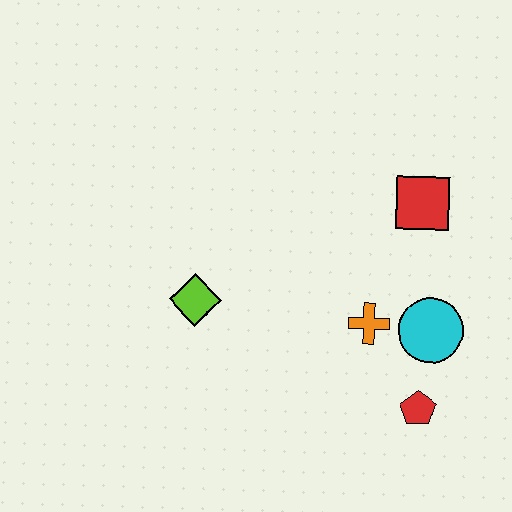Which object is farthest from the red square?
The lime diamond is farthest from the red square.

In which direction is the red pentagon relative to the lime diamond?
The red pentagon is to the right of the lime diamond.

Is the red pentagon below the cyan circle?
Yes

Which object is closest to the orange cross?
The cyan circle is closest to the orange cross.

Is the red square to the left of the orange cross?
No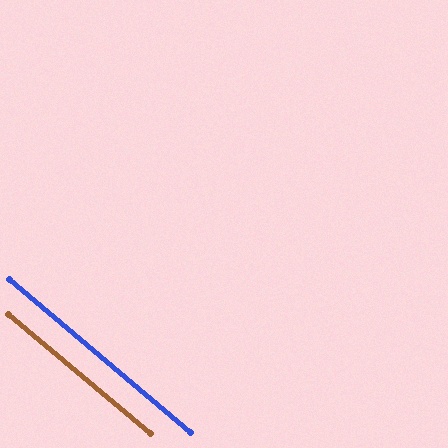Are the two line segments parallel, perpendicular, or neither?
Parallel — their directions differ by only 0.2°.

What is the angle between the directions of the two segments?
Approximately 0 degrees.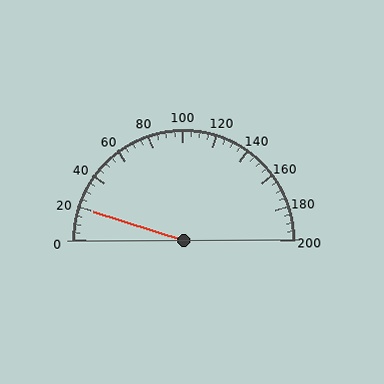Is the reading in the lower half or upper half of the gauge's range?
The reading is in the lower half of the range (0 to 200).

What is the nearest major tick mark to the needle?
The nearest major tick mark is 20.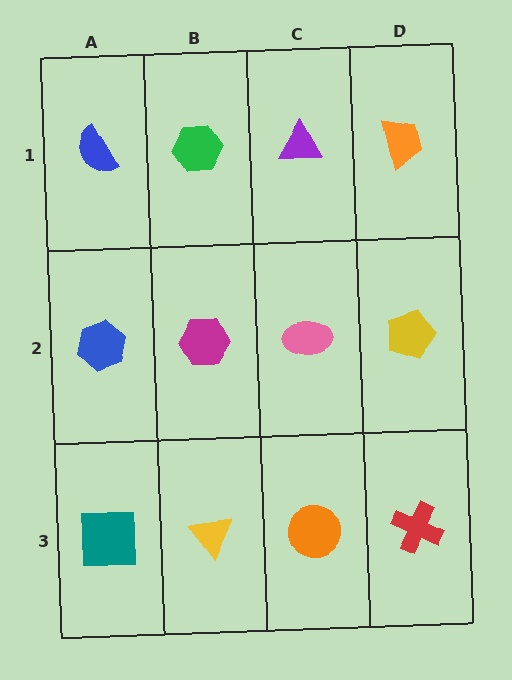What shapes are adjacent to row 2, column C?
A purple triangle (row 1, column C), an orange circle (row 3, column C), a magenta hexagon (row 2, column B), a yellow pentagon (row 2, column D).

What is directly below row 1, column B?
A magenta hexagon.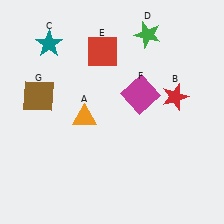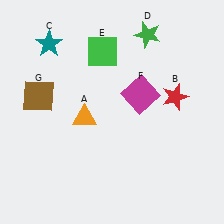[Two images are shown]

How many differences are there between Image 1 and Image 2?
There is 1 difference between the two images.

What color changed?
The square (E) changed from red in Image 1 to green in Image 2.